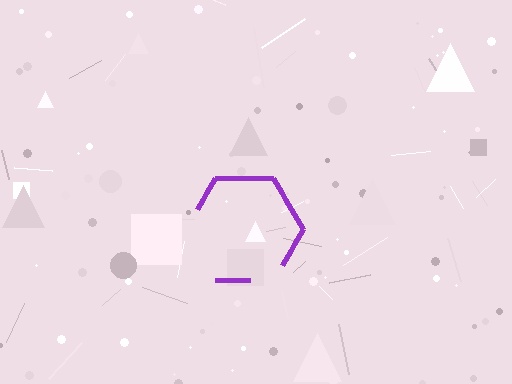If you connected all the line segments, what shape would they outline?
They would outline a hexagon.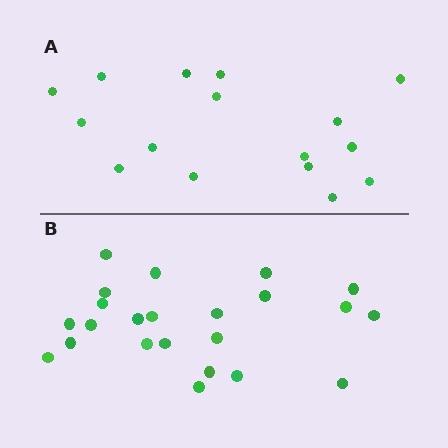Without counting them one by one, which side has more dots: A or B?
Region B (the bottom region) has more dots.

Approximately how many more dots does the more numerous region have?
Region B has roughly 8 or so more dots than region A.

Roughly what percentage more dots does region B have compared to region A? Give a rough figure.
About 45% more.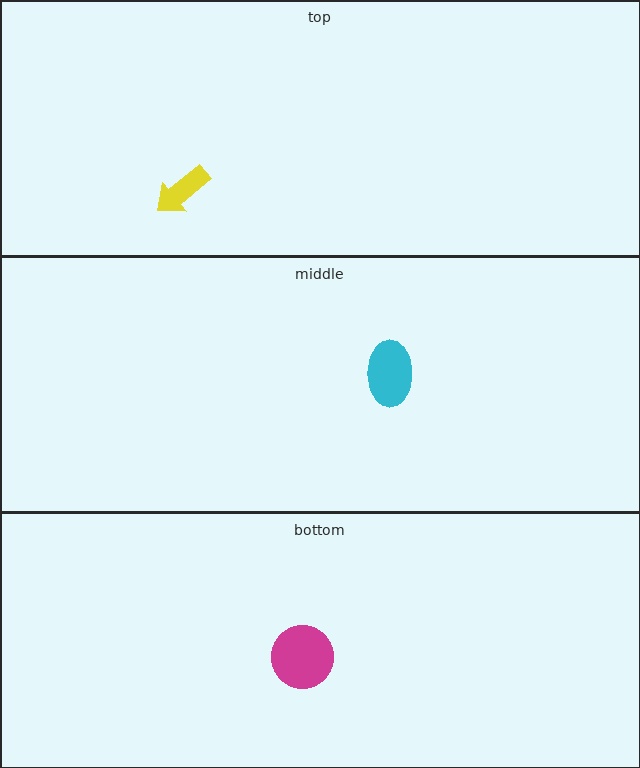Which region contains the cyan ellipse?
The middle region.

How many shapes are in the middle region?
1.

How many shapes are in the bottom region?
1.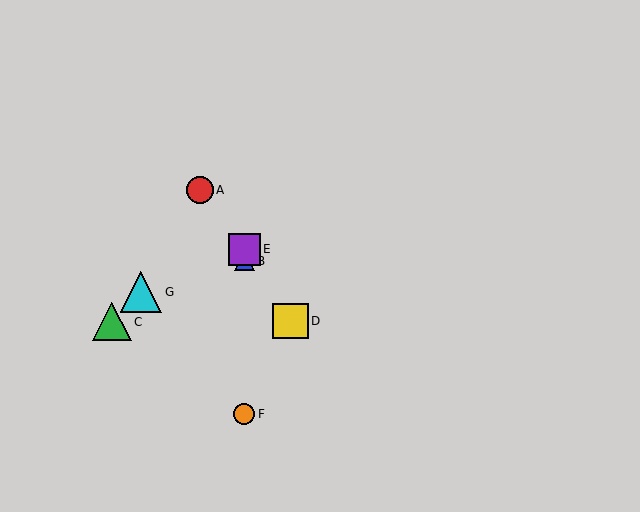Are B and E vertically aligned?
Yes, both are at x≈244.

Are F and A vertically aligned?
No, F is at x≈244 and A is at x≈200.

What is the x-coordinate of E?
Object E is at x≈244.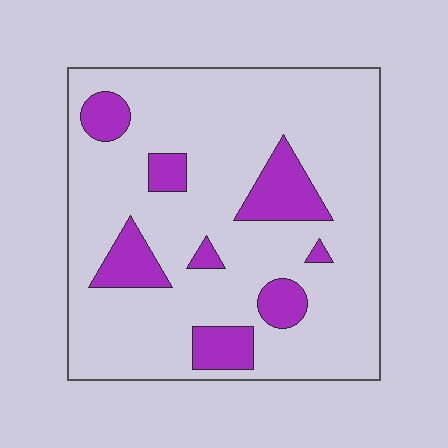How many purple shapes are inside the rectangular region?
8.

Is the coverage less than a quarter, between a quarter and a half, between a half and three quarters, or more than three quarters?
Less than a quarter.